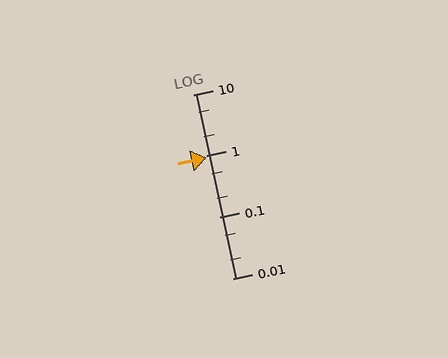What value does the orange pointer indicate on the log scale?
The pointer indicates approximately 0.95.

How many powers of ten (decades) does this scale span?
The scale spans 3 decades, from 0.01 to 10.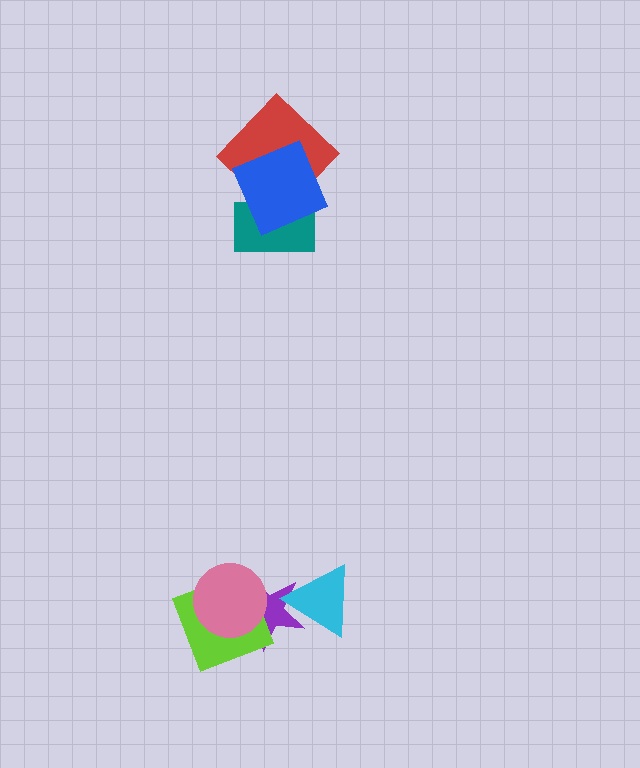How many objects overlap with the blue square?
2 objects overlap with the blue square.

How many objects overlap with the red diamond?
2 objects overlap with the red diamond.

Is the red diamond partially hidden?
Yes, it is partially covered by another shape.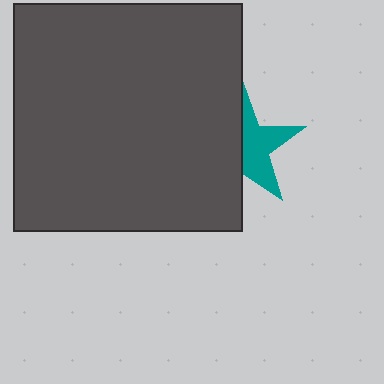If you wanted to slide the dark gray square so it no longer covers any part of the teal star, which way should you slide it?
Slide it left — that is the most direct way to separate the two shapes.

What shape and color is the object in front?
The object in front is a dark gray square.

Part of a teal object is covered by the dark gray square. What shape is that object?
It is a star.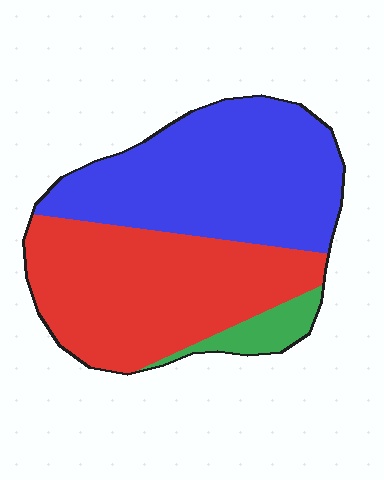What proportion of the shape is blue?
Blue covers roughly 45% of the shape.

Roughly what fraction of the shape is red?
Red covers roughly 45% of the shape.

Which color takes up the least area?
Green, at roughly 5%.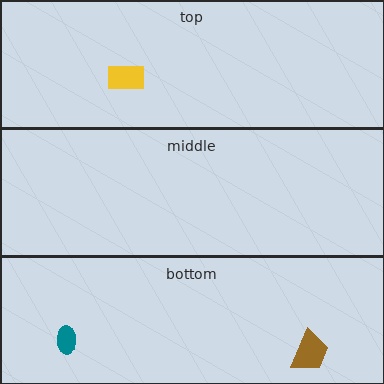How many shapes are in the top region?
1.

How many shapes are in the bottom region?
2.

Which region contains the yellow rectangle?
The top region.